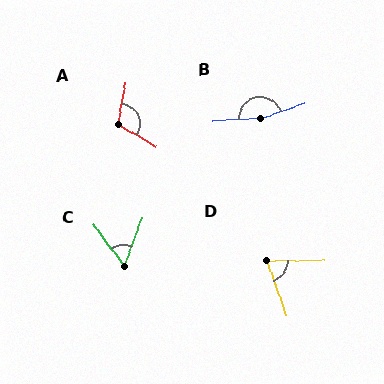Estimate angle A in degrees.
Approximately 111 degrees.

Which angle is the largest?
B, at approximately 166 degrees.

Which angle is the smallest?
C, at approximately 57 degrees.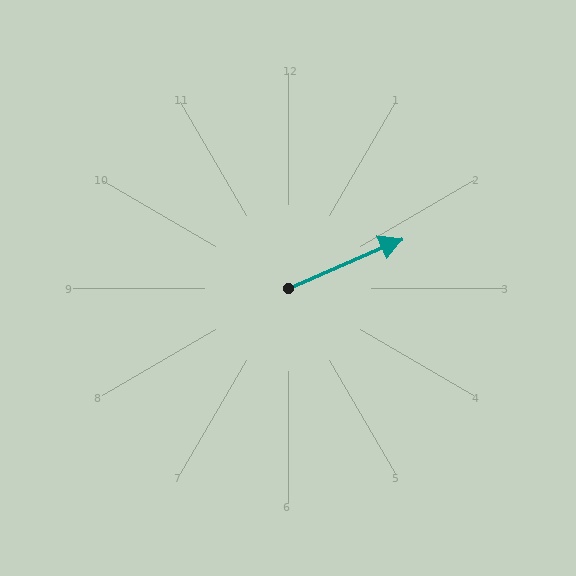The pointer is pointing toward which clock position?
Roughly 2 o'clock.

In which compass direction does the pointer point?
Northeast.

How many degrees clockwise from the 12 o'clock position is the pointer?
Approximately 66 degrees.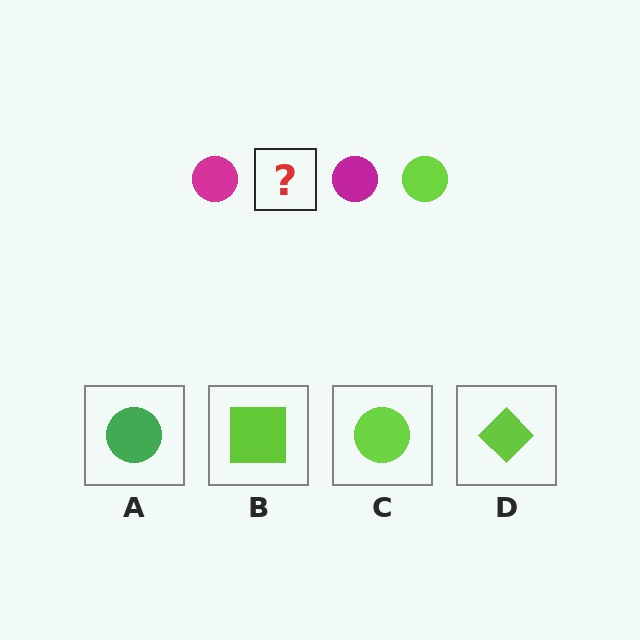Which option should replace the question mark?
Option C.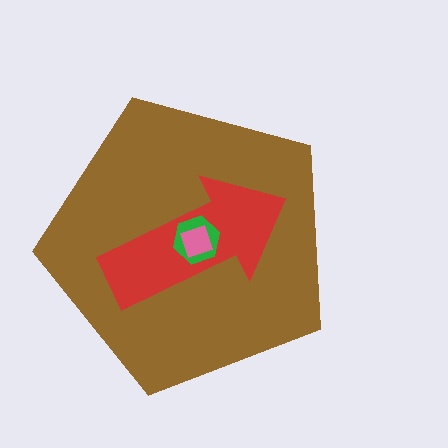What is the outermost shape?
The brown pentagon.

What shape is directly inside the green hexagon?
The pink square.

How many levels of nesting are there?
4.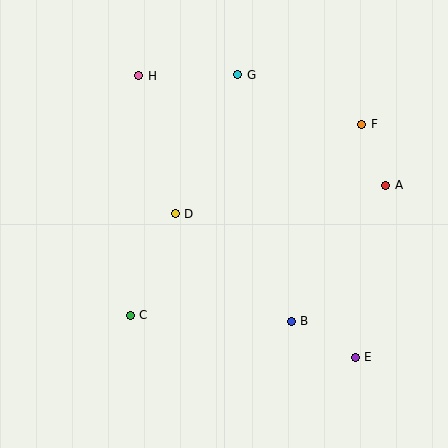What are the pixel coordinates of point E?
Point E is at (355, 357).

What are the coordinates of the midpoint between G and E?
The midpoint between G and E is at (296, 216).